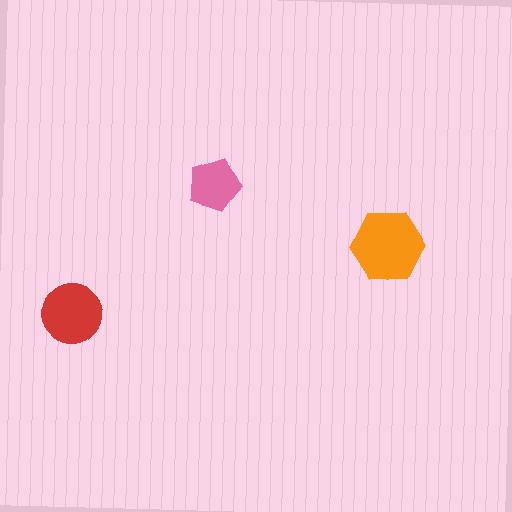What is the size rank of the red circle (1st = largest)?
2nd.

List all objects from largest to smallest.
The orange hexagon, the red circle, the pink pentagon.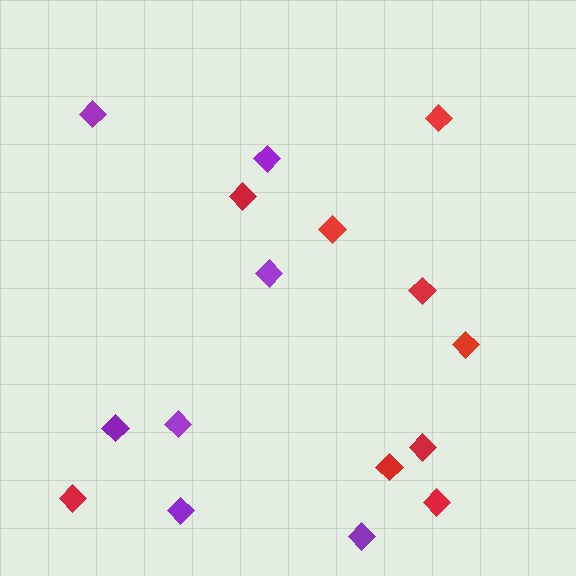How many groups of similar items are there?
There are 2 groups: one group of purple diamonds (7) and one group of red diamonds (9).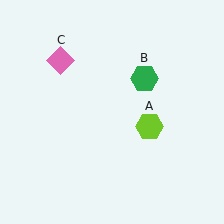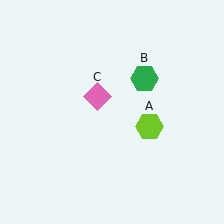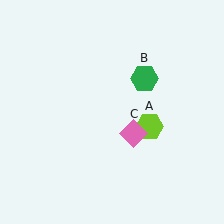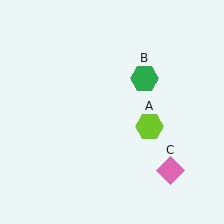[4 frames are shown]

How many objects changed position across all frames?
1 object changed position: pink diamond (object C).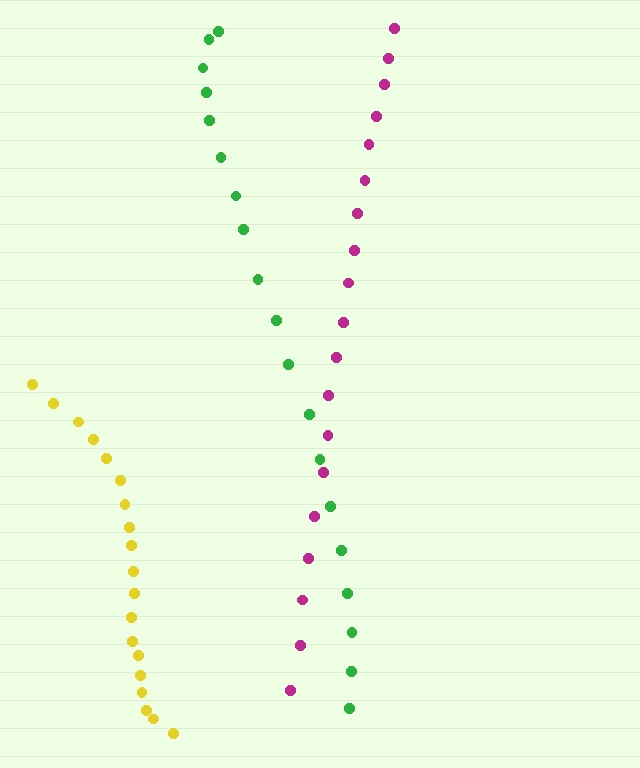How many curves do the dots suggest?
There are 3 distinct paths.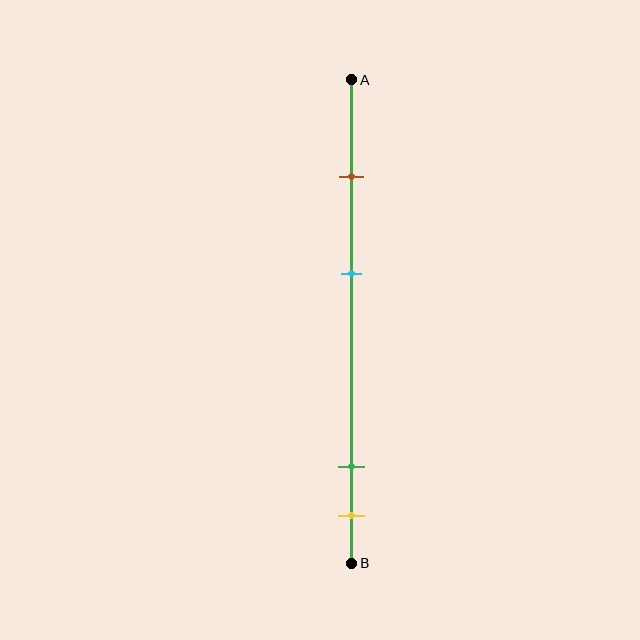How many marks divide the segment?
There are 4 marks dividing the segment.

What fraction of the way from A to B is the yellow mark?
The yellow mark is approximately 90% (0.9) of the way from A to B.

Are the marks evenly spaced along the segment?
No, the marks are not evenly spaced.